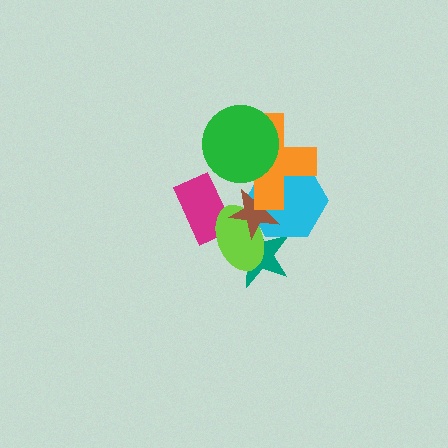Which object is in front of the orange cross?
The green circle is in front of the orange cross.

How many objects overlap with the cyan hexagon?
4 objects overlap with the cyan hexagon.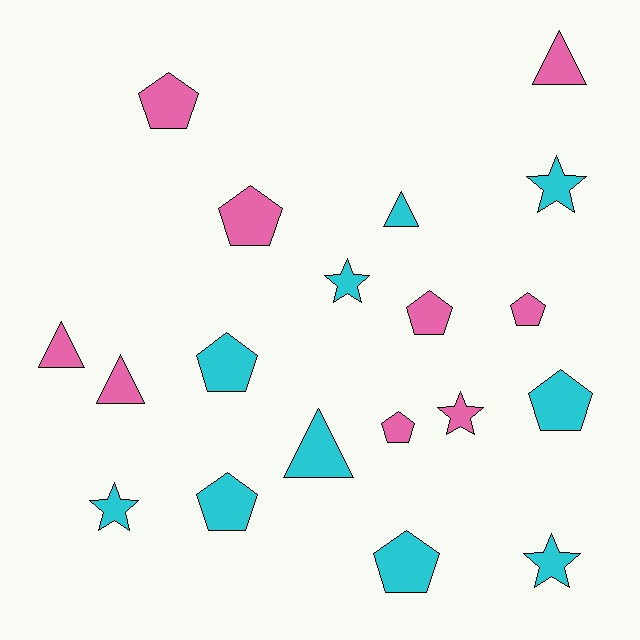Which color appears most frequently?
Cyan, with 10 objects.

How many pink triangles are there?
There are 3 pink triangles.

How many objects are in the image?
There are 19 objects.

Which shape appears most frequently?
Pentagon, with 9 objects.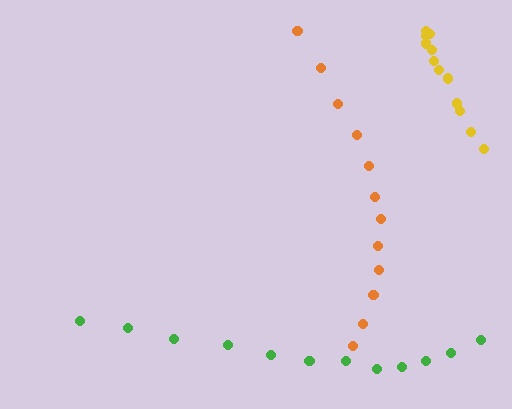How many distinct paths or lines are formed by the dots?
There are 3 distinct paths.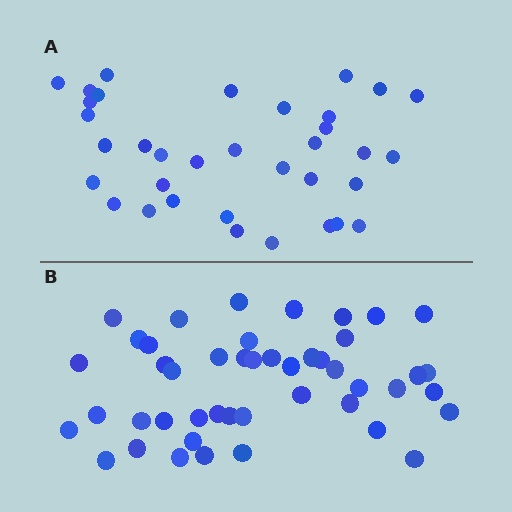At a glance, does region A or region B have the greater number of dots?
Region B (the bottom region) has more dots.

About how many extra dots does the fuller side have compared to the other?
Region B has roughly 12 or so more dots than region A.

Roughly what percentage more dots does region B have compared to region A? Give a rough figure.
About 30% more.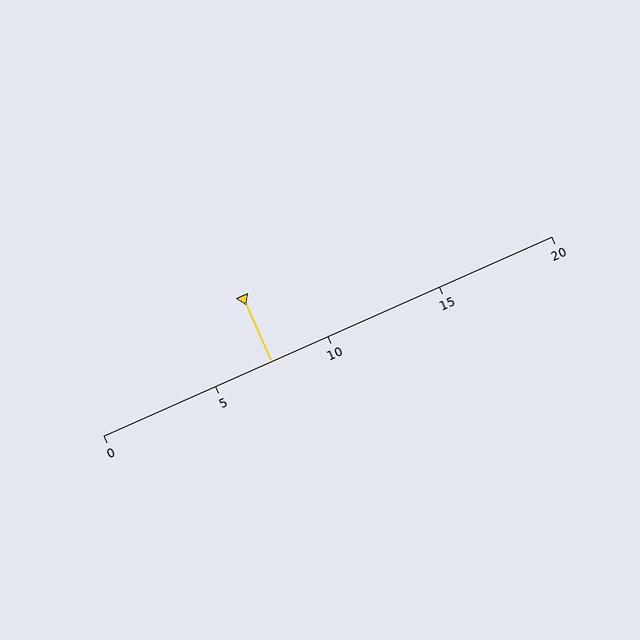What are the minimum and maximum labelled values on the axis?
The axis runs from 0 to 20.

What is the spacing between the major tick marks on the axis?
The major ticks are spaced 5 apart.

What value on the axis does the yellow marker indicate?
The marker indicates approximately 7.5.